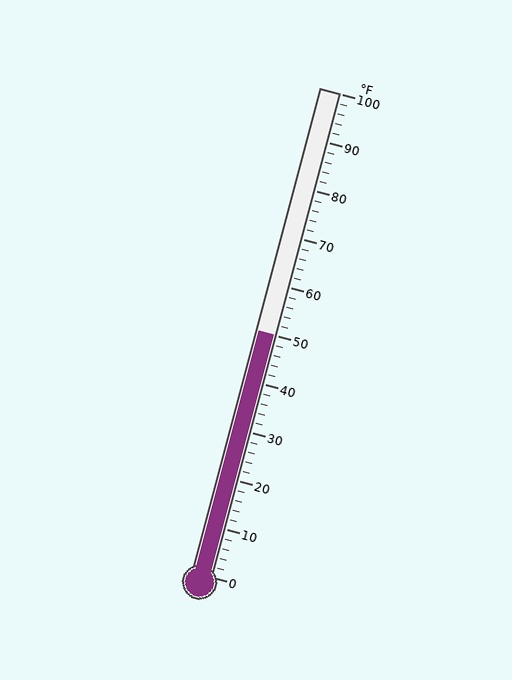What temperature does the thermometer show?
The thermometer shows approximately 50°F.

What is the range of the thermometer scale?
The thermometer scale ranges from 0°F to 100°F.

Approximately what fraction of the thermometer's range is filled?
The thermometer is filled to approximately 50% of its range.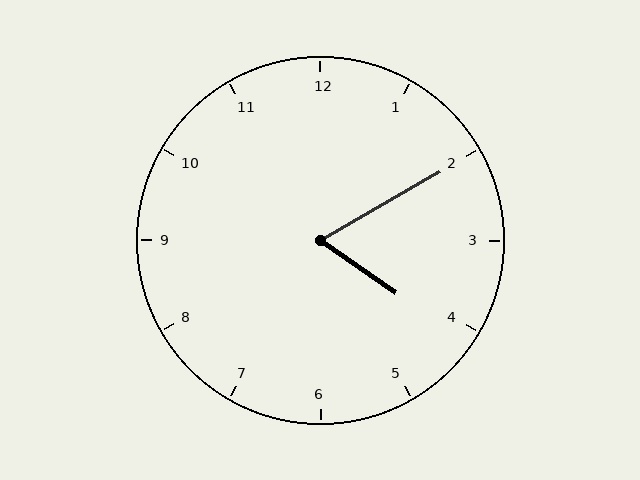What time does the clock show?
4:10.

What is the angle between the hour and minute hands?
Approximately 65 degrees.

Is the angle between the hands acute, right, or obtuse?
It is acute.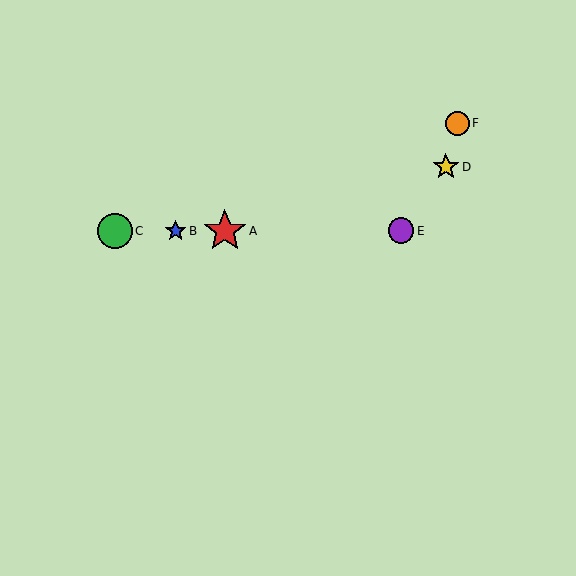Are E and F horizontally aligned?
No, E is at y≈231 and F is at y≈123.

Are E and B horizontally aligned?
Yes, both are at y≈231.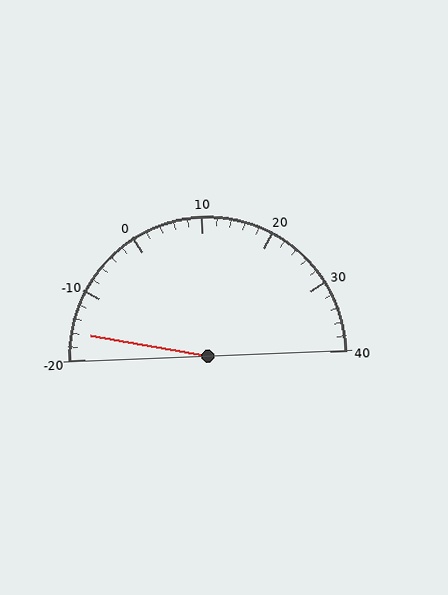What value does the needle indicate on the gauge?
The needle indicates approximately -16.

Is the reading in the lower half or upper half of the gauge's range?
The reading is in the lower half of the range (-20 to 40).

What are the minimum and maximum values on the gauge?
The gauge ranges from -20 to 40.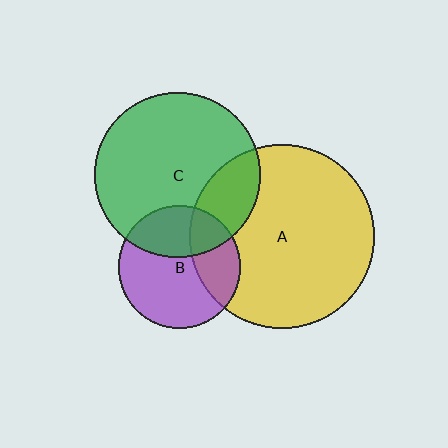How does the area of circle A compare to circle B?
Approximately 2.3 times.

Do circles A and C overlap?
Yes.